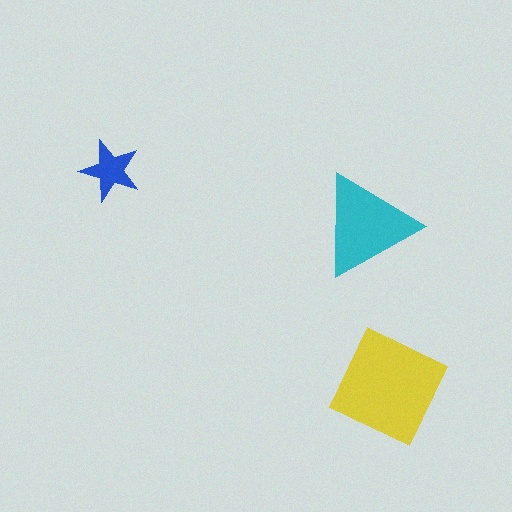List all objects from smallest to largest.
The blue star, the cyan triangle, the yellow diamond.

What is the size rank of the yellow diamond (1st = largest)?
1st.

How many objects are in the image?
There are 3 objects in the image.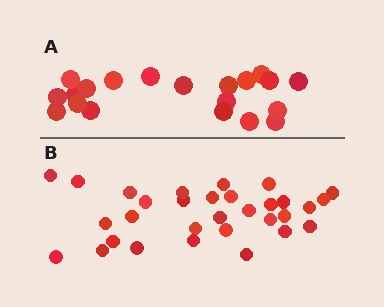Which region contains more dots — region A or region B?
Region B (the bottom region) has more dots.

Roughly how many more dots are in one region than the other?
Region B has roughly 12 or so more dots than region A.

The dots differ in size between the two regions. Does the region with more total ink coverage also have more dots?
No. Region A has more total ink coverage because its dots are larger, but region B actually contains more individual dots. Total area can be misleading — the number of items is what matters here.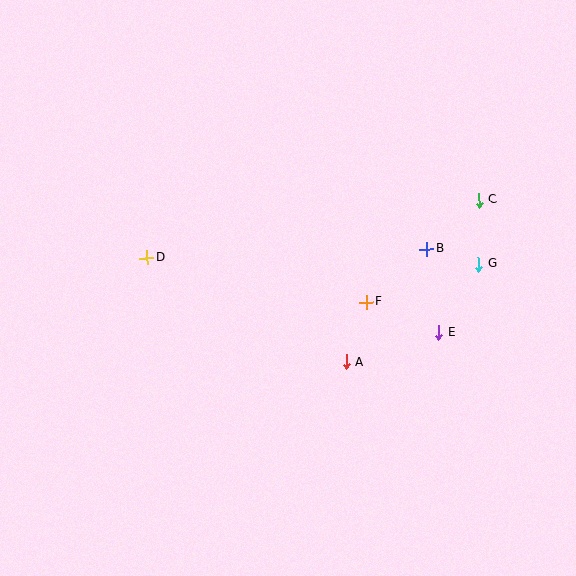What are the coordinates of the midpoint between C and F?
The midpoint between C and F is at (423, 251).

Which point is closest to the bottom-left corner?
Point D is closest to the bottom-left corner.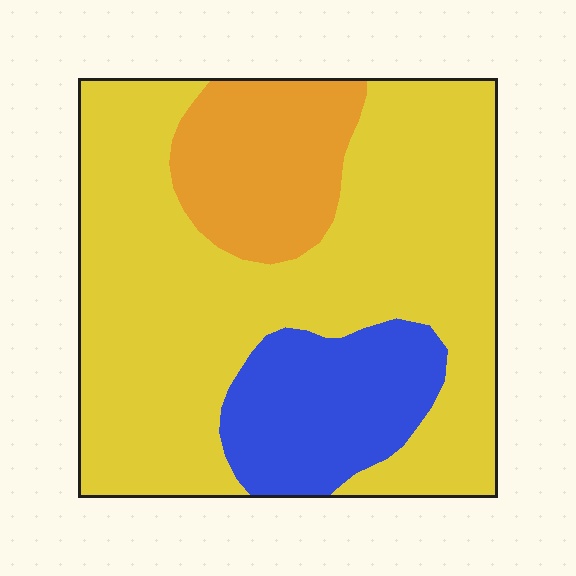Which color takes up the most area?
Yellow, at roughly 65%.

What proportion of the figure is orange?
Orange covers 16% of the figure.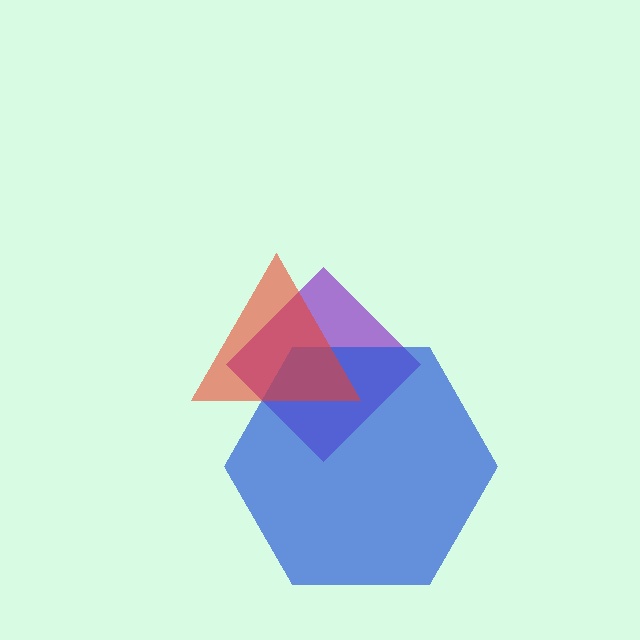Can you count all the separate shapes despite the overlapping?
Yes, there are 3 separate shapes.